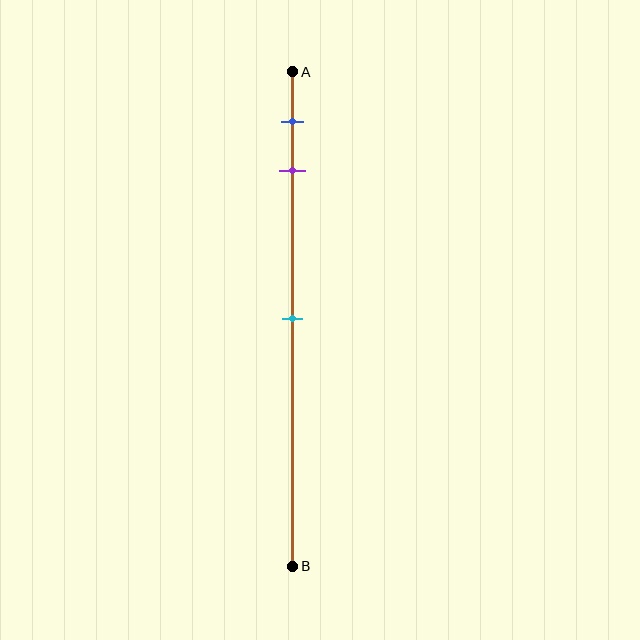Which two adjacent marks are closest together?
The blue and purple marks are the closest adjacent pair.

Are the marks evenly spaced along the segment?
No, the marks are not evenly spaced.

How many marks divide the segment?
There are 3 marks dividing the segment.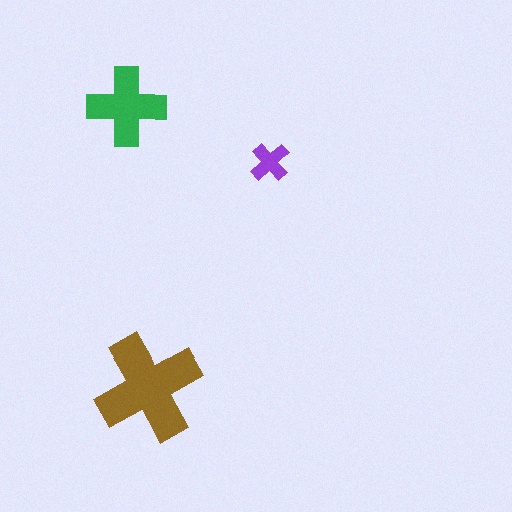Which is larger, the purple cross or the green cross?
The green one.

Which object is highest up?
The green cross is topmost.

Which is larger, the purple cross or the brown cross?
The brown one.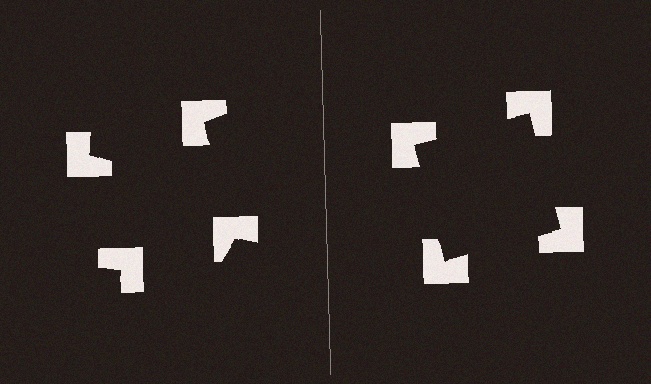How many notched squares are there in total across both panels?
8 — 4 on each side.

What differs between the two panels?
The notched squares are positioned identically on both sides; only the wedge orientations differ. On the right they align to a square; on the left they are misaligned.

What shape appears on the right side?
An illusory square.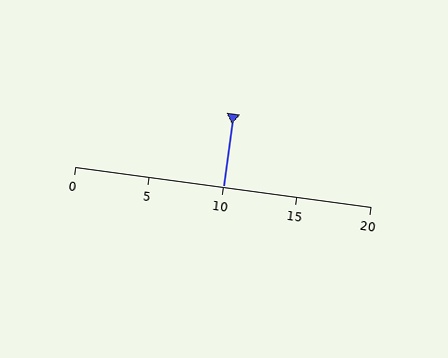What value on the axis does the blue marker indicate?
The marker indicates approximately 10.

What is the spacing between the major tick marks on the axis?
The major ticks are spaced 5 apart.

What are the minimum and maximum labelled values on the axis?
The axis runs from 0 to 20.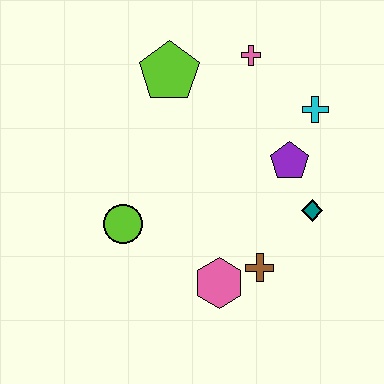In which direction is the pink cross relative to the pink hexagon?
The pink cross is above the pink hexagon.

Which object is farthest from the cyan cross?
The lime circle is farthest from the cyan cross.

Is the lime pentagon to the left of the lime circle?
No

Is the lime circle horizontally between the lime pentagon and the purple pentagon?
No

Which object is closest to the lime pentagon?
The pink cross is closest to the lime pentagon.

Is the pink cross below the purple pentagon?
No